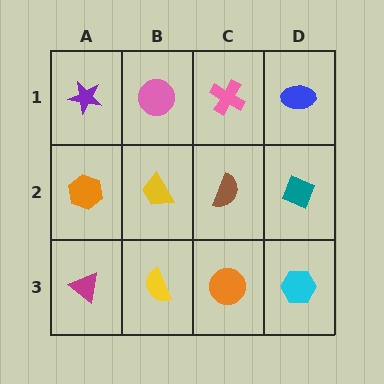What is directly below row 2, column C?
An orange circle.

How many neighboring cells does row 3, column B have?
3.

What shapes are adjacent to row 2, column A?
A purple star (row 1, column A), a magenta triangle (row 3, column A), a yellow trapezoid (row 2, column B).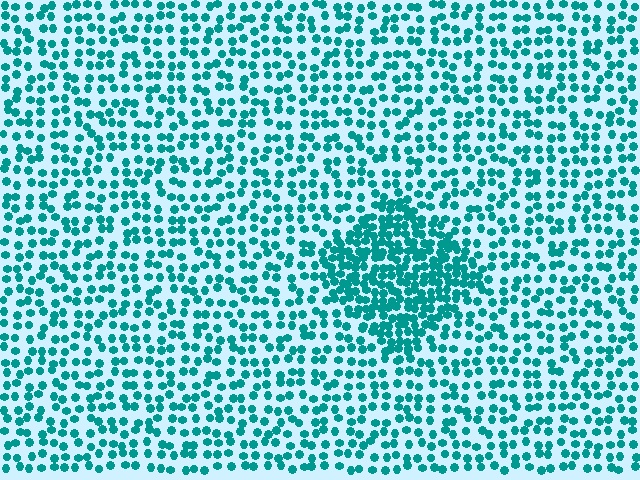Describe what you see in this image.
The image contains small teal elements arranged at two different densities. A diamond-shaped region is visible where the elements are more densely packed than the surrounding area.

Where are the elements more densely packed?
The elements are more densely packed inside the diamond boundary.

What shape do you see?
I see a diamond.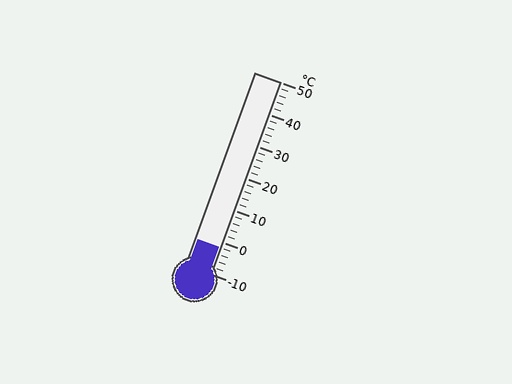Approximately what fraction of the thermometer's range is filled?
The thermometer is filled to approximately 15% of its range.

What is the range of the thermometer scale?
The thermometer scale ranges from -10°C to 50°C.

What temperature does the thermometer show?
The thermometer shows approximately -2°C.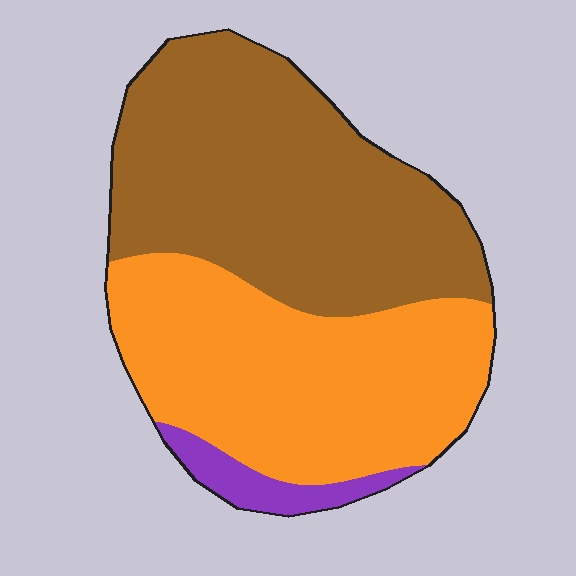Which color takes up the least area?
Purple, at roughly 5%.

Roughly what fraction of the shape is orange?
Orange covers 44% of the shape.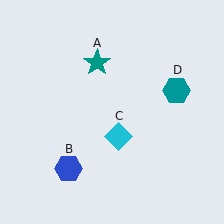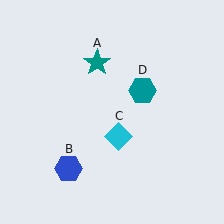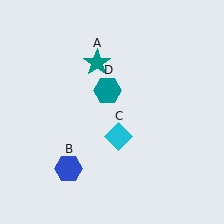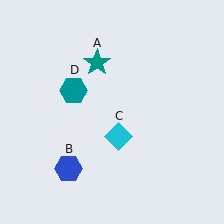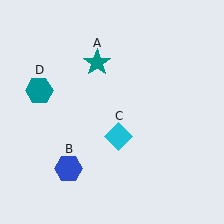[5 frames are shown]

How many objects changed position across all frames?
1 object changed position: teal hexagon (object D).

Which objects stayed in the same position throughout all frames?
Teal star (object A) and blue hexagon (object B) and cyan diamond (object C) remained stationary.